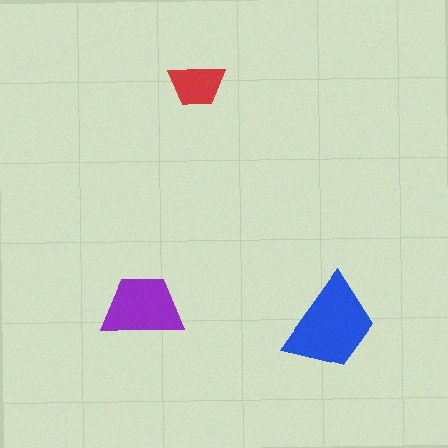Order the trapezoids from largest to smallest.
the blue one, the purple one, the red one.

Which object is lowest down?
The blue trapezoid is bottommost.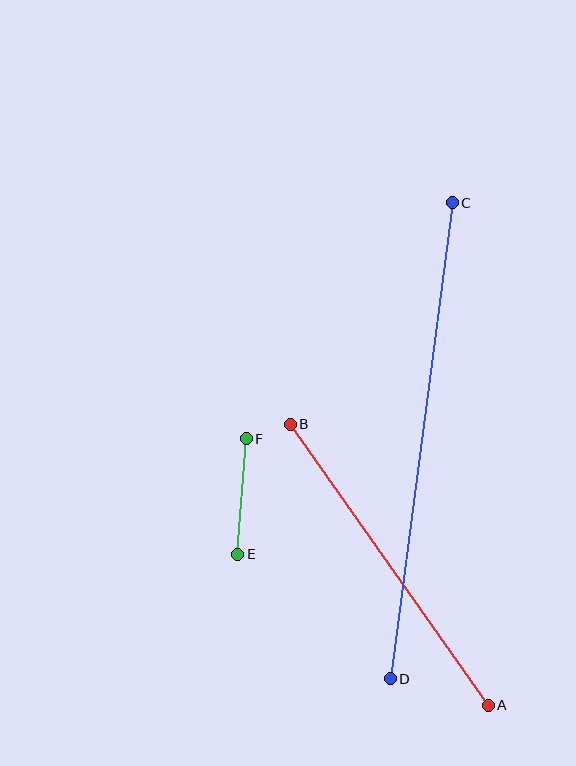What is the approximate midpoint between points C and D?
The midpoint is at approximately (421, 441) pixels.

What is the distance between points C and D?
The distance is approximately 480 pixels.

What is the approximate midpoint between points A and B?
The midpoint is at approximately (389, 565) pixels.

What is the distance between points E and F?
The distance is approximately 116 pixels.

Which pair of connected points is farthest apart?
Points C and D are farthest apart.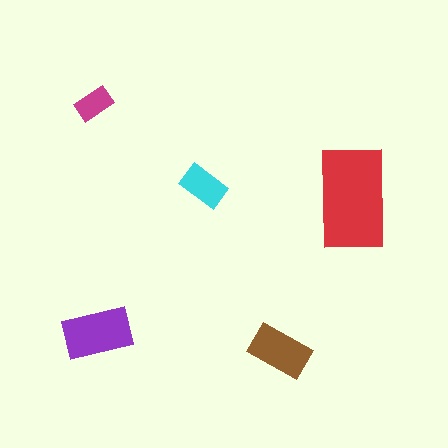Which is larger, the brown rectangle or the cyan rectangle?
The brown one.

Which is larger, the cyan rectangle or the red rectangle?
The red one.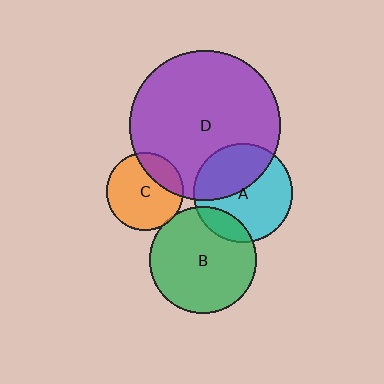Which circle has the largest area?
Circle D (purple).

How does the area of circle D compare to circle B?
Approximately 2.0 times.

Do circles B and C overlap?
Yes.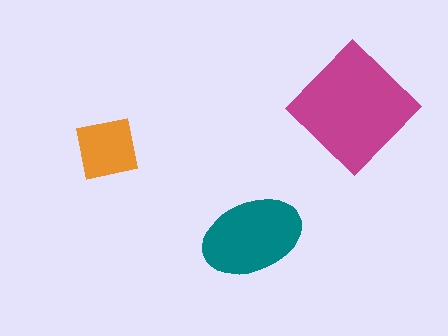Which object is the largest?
The magenta diamond.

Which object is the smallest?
The orange square.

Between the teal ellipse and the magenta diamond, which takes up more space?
The magenta diamond.